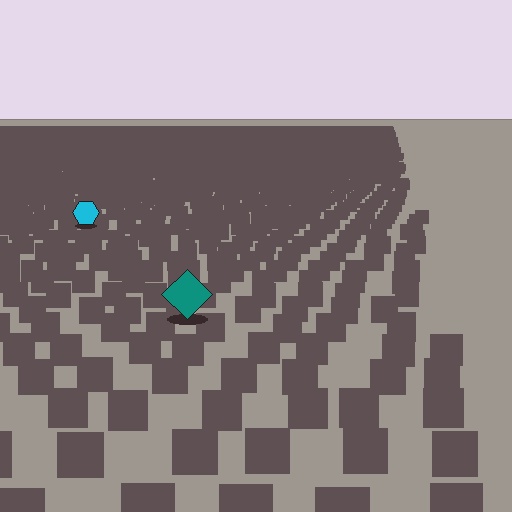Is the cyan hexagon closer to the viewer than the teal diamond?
No. The teal diamond is closer — you can tell from the texture gradient: the ground texture is coarser near it.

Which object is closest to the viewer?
The teal diamond is closest. The texture marks near it are larger and more spread out.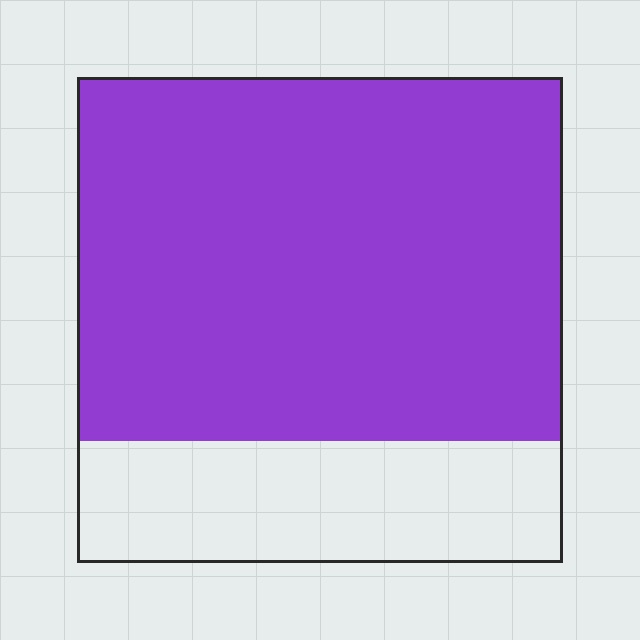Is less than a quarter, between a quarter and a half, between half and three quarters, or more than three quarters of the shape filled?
Between half and three quarters.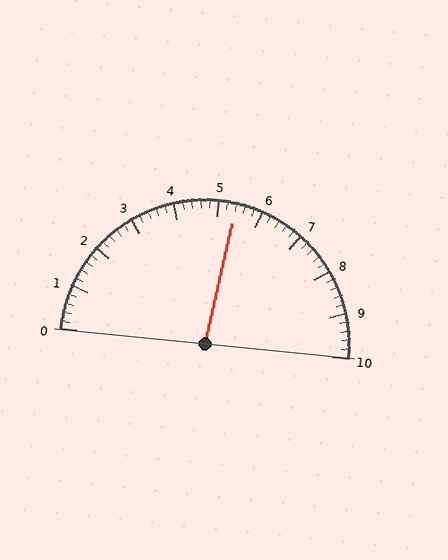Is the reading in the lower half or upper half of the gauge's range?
The reading is in the upper half of the range (0 to 10).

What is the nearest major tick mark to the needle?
The nearest major tick mark is 5.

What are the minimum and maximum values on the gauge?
The gauge ranges from 0 to 10.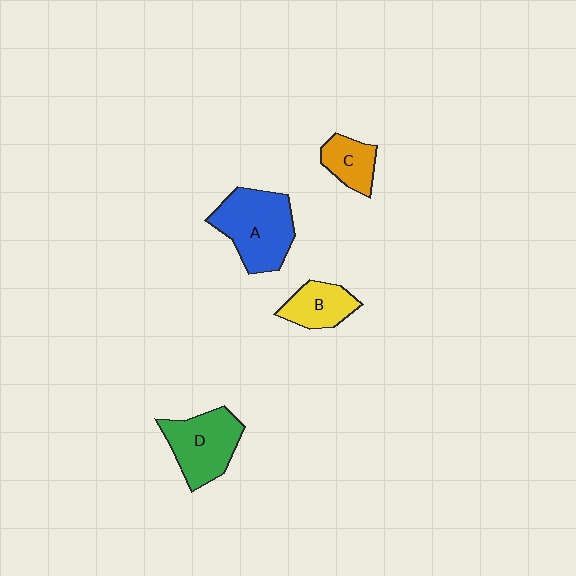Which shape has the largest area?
Shape A (blue).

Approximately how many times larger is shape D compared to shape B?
Approximately 1.6 times.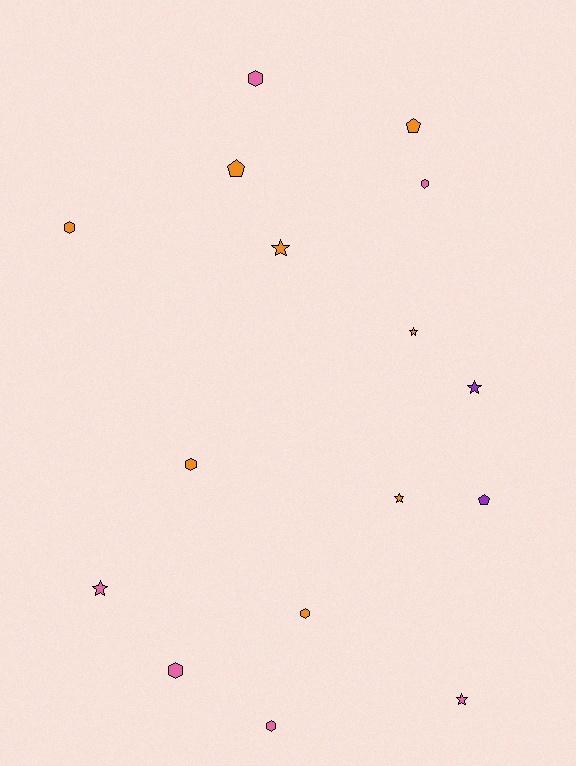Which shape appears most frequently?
Hexagon, with 7 objects.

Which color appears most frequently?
Orange, with 8 objects.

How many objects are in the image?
There are 16 objects.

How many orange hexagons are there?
There are 3 orange hexagons.